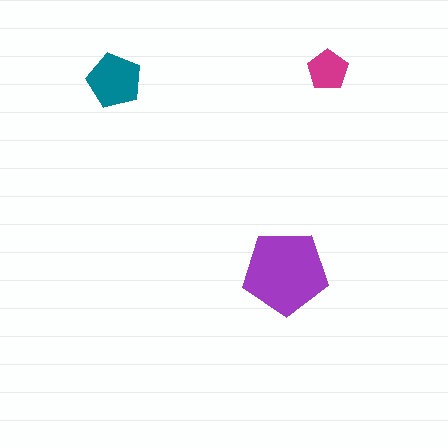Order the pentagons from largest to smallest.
the purple one, the teal one, the magenta one.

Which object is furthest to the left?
The teal pentagon is leftmost.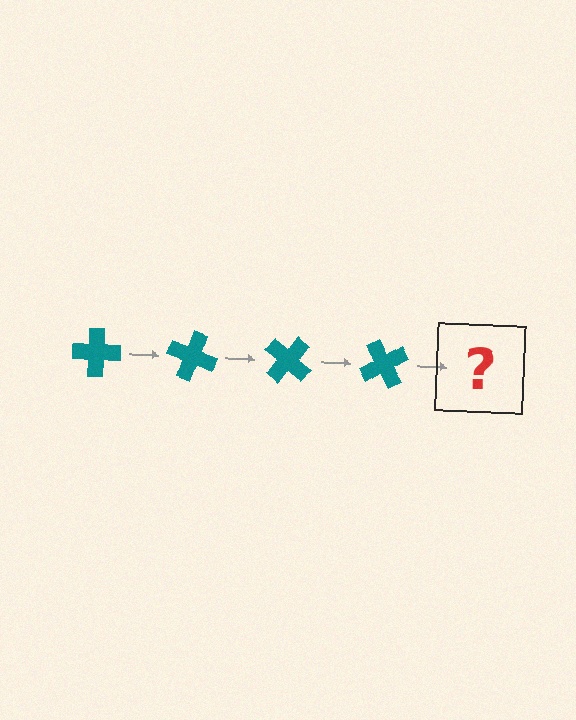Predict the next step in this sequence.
The next step is a teal cross rotated 80 degrees.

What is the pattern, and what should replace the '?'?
The pattern is that the cross rotates 20 degrees each step. The '?' should be a teal cross rotated 80 degrees.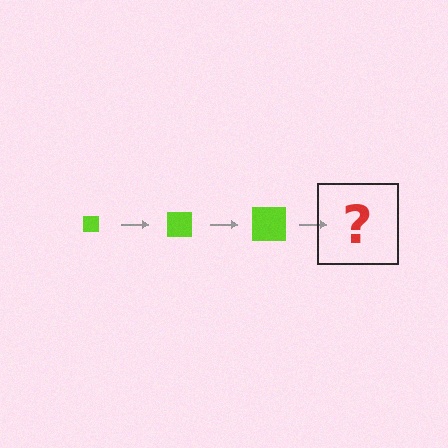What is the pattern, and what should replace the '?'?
The pattern is that the square gets progressively larger each step. The '?' should be a lime square, larger than the previous one.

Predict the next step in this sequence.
The next step is a lime square, larger than the previous one.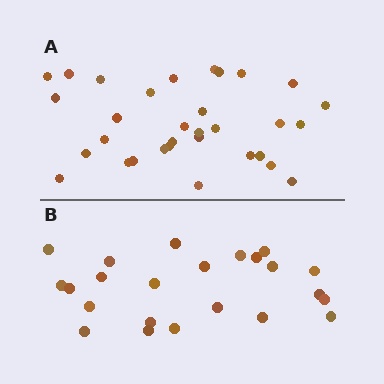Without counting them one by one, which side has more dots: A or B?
Region A (the top region) has more dots.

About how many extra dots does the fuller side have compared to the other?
Region A has roughly 8 or so more dots than region B.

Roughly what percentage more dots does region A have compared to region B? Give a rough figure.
About 40% more.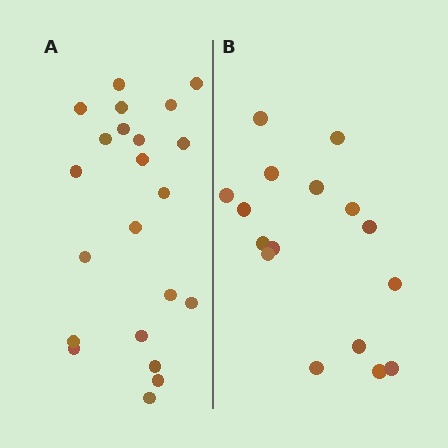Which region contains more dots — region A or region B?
Region A (the left region) has more dots.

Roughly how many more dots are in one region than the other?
Region A has about 6 more dots than region B.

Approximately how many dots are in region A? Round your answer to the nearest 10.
About 20 dots. (The exact count is 22, which rounds to 20.)